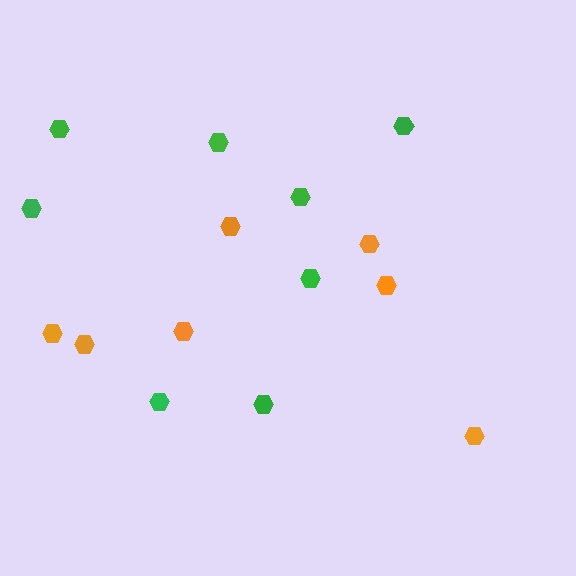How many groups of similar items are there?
There are 2 groups: one group of green hexagons (8) and one group of orange hexagons (7).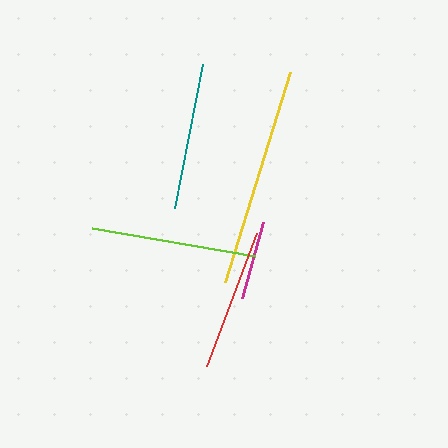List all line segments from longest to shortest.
From longest to shortest: yellow, lime, teal, red, magenta.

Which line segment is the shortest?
The magenta line is the shortest at approximately 79 pixels.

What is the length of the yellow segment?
The yellow segment is approximately 220 pixels long.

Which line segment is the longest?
The yellow line is the longest at approximately 220 pixels.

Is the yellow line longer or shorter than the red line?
The yellow line is longer than the red line.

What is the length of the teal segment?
The teal segment is approximately 147 pixels long.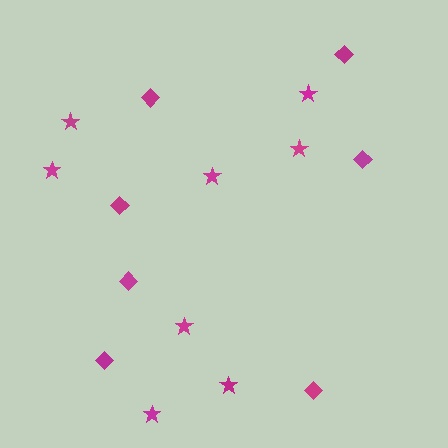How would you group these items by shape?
There are 2 groups: one group of stars (8) and one group of diamonds (7).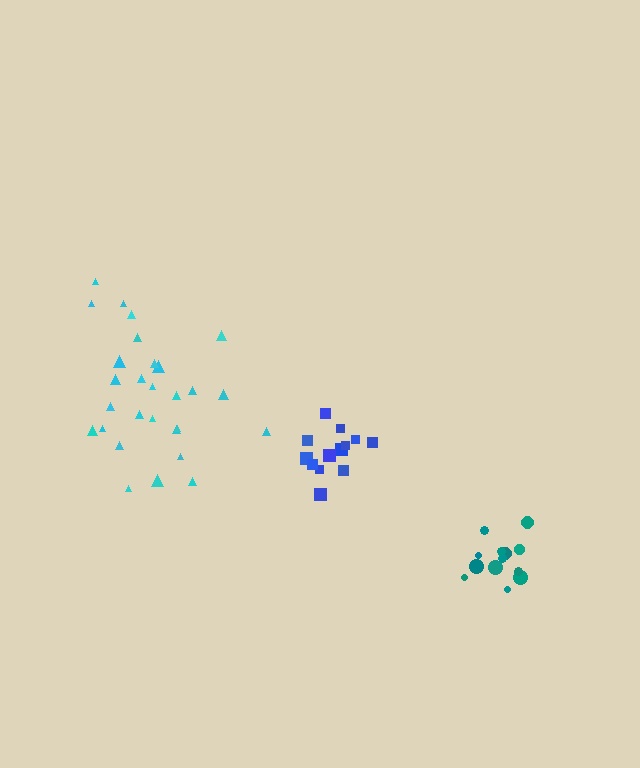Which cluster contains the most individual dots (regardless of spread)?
Cyan (28).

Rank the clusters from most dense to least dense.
teal, blue, cyan.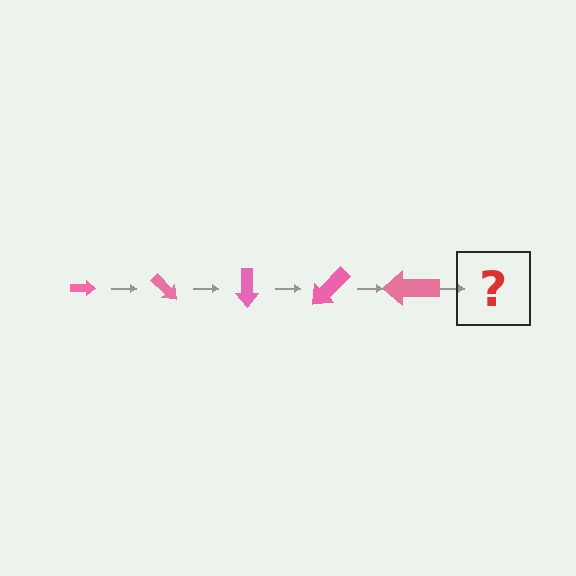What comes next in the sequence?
The next element should be an arrow, larger than the previous one and rotated 225 degrees from the start.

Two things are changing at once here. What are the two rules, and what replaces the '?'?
The two rules are that the arrow grows larger each step and it rotates 45 degrees each step. The '?' should be an arrow, larger than the previous one and rotated 225 degrees from the start.